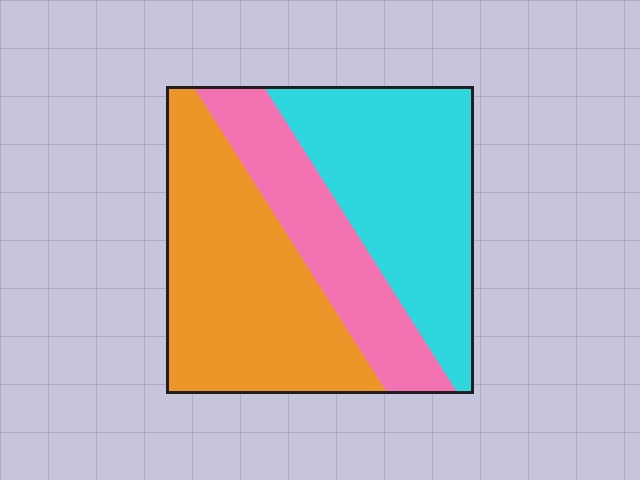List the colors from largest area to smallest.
From largest to smallest: orange, cyan, pink.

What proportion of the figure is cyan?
Cyan covers roughly 35% of the figure.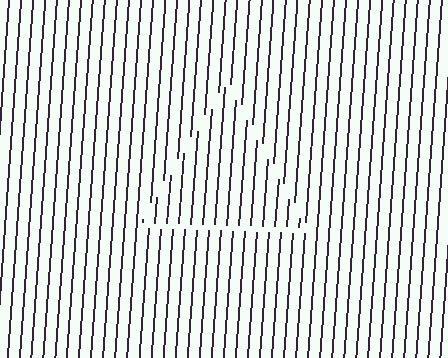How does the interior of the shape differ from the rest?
The interior of the shape contains the same grating, shifted by half a period — the contour is defined by the phase discontinuity where line-ends from the inner and outer gratings abut.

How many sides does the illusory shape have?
3 sides — the line-ends trace a triangle.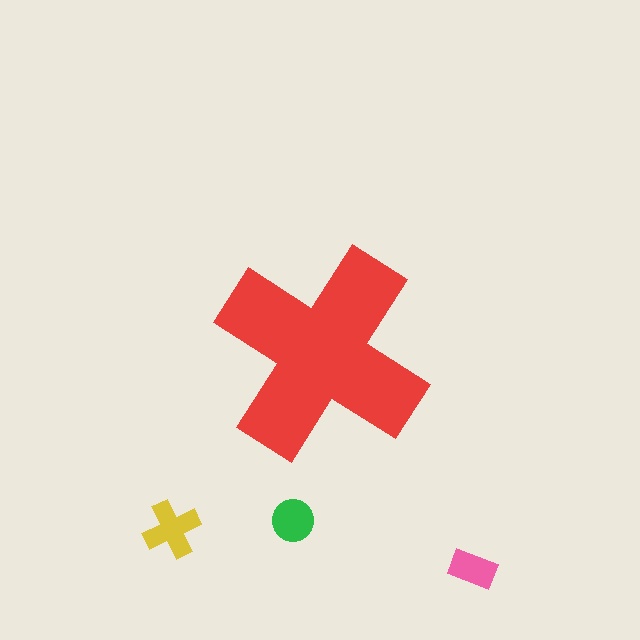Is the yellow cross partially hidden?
No, the yellow cross is fully visible.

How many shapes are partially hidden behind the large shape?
0 shapes are partially hidden.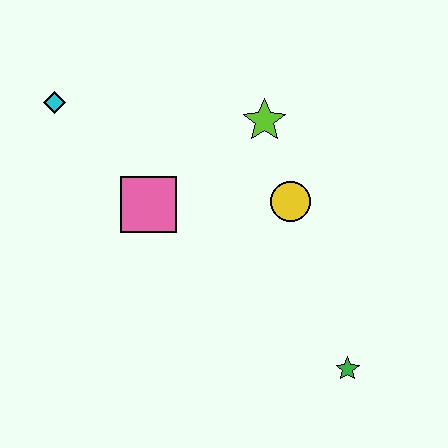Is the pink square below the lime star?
Yes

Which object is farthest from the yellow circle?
The cyan diamond is farthest from the yellow circle.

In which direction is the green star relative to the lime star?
The green star is below the lime star.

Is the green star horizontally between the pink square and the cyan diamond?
No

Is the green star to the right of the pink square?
Yes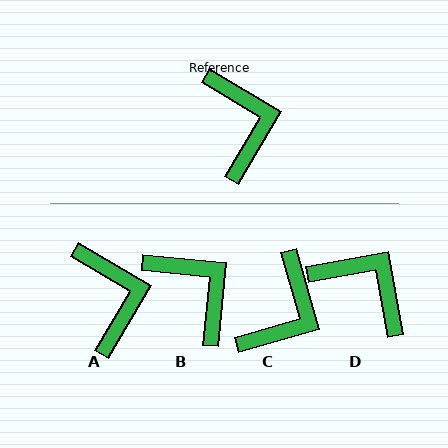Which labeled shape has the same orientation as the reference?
A.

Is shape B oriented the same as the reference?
No, it is off by about 25 degrees.